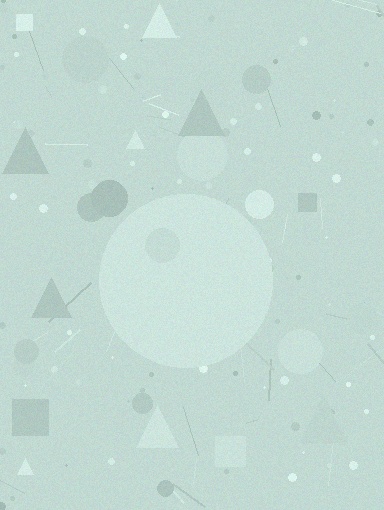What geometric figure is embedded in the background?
A circle is embedded in the background.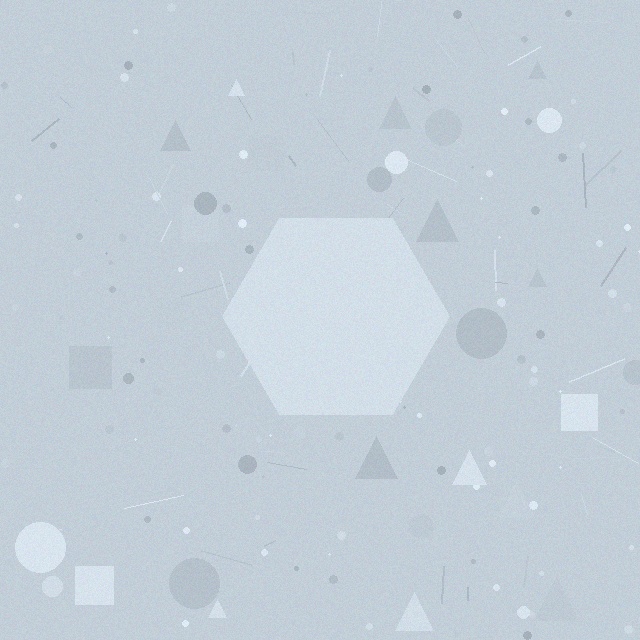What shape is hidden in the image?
A hexagon is hidden in the image.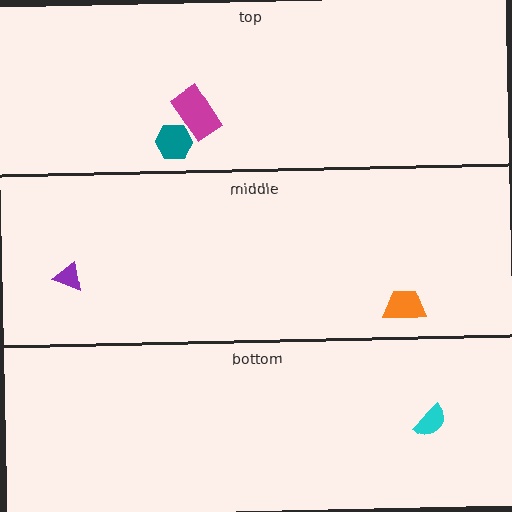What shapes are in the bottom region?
The cyan semicircle.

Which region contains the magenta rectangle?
The top region.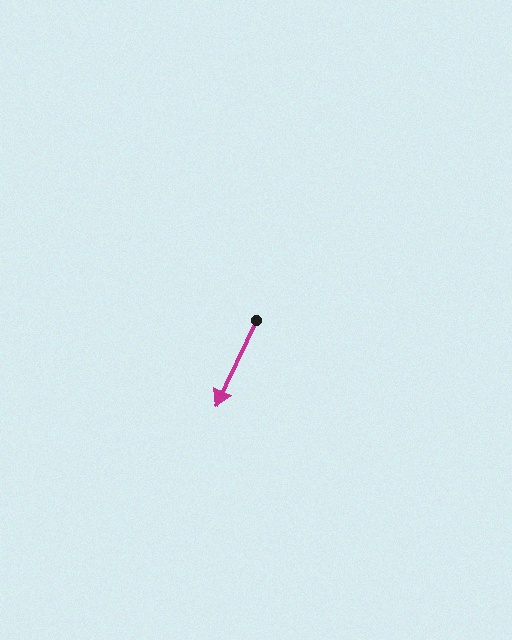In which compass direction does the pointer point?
Southwest.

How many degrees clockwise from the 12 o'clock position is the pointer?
Approximately 205 degrees.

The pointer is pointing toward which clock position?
Roughly 7 o'clock.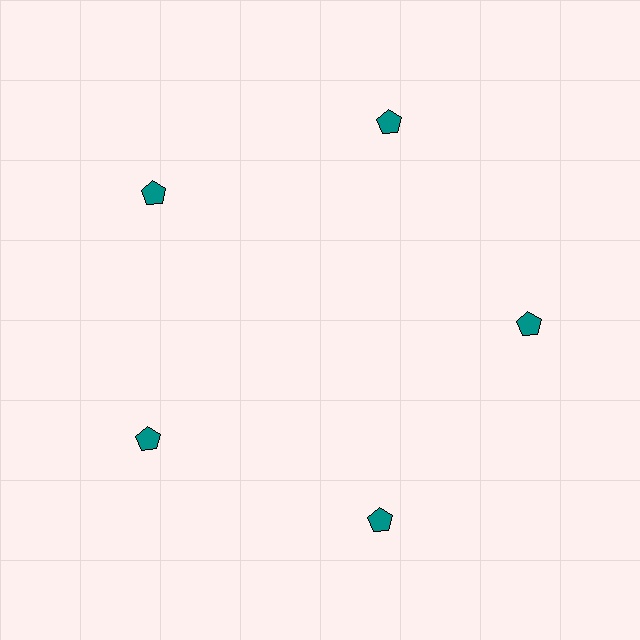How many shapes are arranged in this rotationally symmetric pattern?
There are 5 shapes, arranged in 5 groups of 1.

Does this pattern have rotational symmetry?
Yes, this pattern has 5-fold rotational symmetry. It looks the same after rotating 72 degrees around the center.